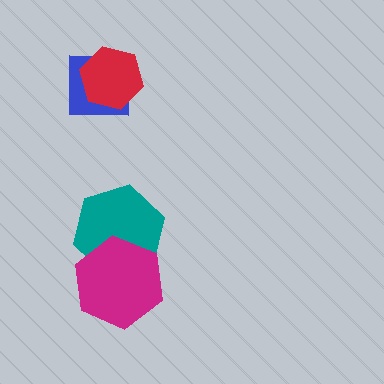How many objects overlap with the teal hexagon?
1 object overlaps with the teal hexagon.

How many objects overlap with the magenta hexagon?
1 object overlaps with the magenta hexagon.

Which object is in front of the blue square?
The red hexagon is in front of the blue square.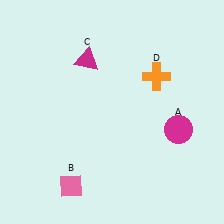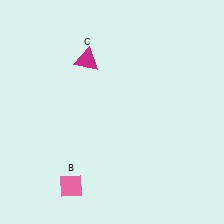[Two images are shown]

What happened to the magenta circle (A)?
The magenta circle (A) was removed in Image 2. It was in the bottom-right area of Image 1.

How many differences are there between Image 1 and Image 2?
There are 2 differences between the two images.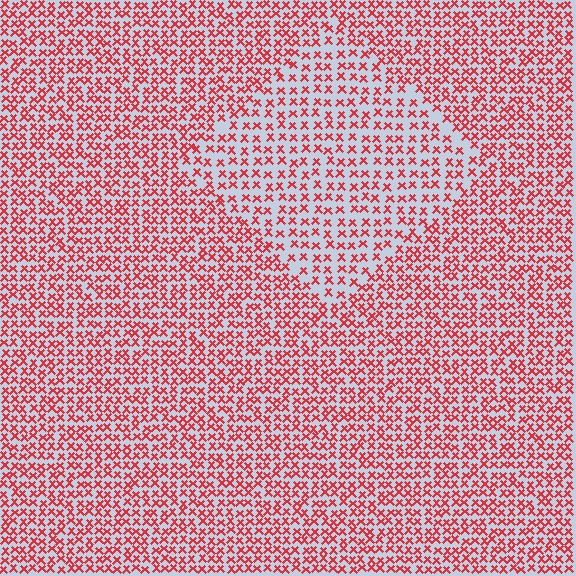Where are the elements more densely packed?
The elements are more densely packed outside the diamond boundary.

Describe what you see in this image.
The image contains small red elements arranged at two different densities. A diamond-shaped region is visible where the elements are less densely packed than the surrounding area.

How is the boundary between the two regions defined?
The boundary is defined by a change in element density (approximately 1.6x ratio). All elements are the same color, size, and shape.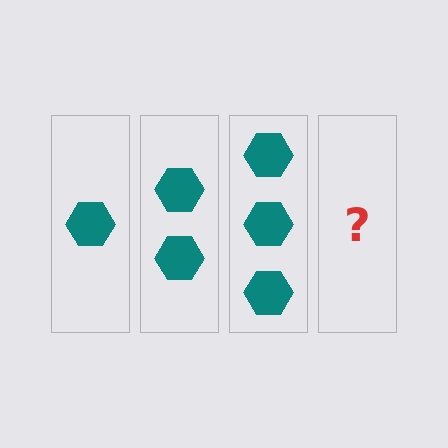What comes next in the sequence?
The next element should be 4 hexagons.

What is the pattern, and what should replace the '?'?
The pattern is that each step adds one more hexagon. The '?' should be 4 hexagons.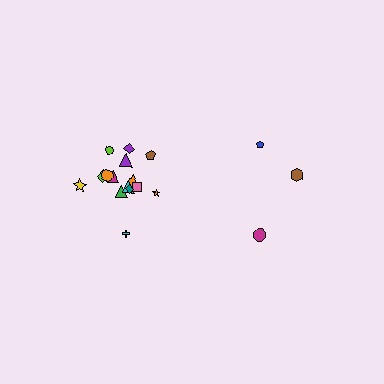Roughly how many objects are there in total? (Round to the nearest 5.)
Roughly 20 objects in total.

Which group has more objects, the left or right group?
The left group.